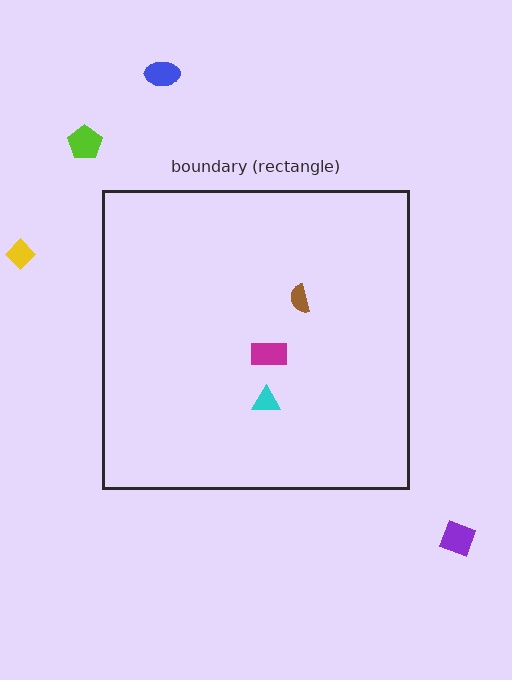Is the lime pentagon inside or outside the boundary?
Outside.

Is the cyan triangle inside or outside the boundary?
Inside.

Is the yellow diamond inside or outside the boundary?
Outside.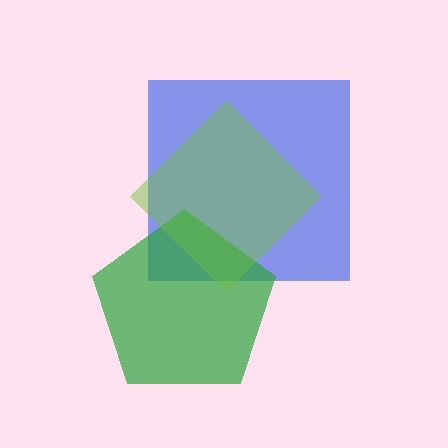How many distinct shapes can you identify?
There are 3 distinct shapes: a blue square, a green pentagon, a lime diamond.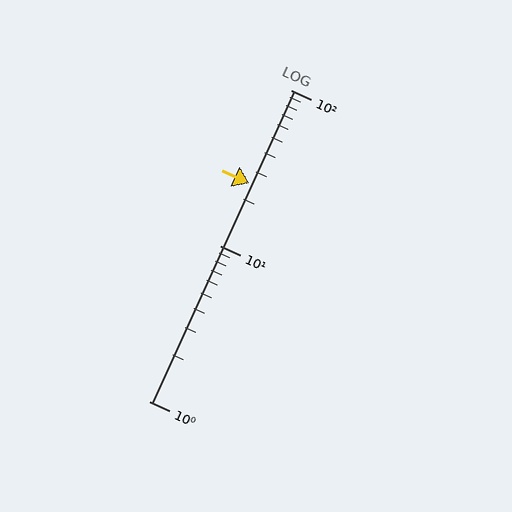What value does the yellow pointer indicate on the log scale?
The pointer indicates approximately 25.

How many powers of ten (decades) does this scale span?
The scale spans 2 decades, from 1 to 100.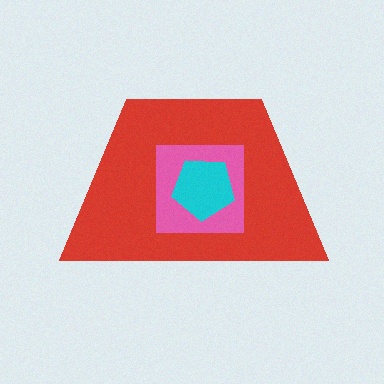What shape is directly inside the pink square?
The cyan pentagon.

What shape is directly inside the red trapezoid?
The pink square.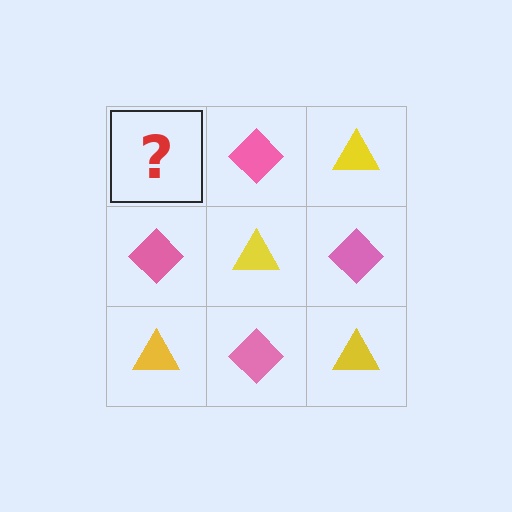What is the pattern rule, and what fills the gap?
The rule is that it alternates yellow triangle and pink diamond in a checkerboard pattern. The gap should be filled with a yellow triangle.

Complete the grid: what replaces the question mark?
The question mark should be replaced with a yellow triangle.